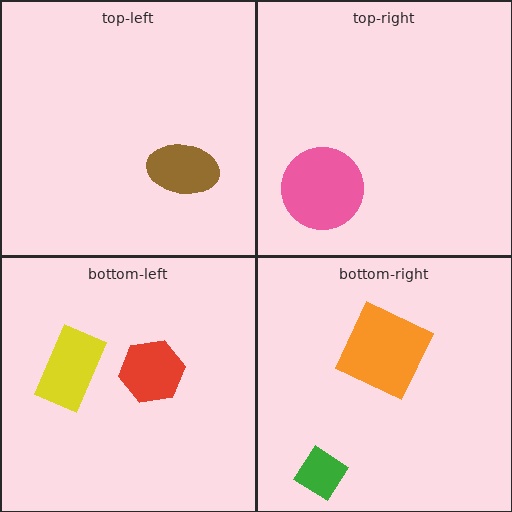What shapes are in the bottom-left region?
The yellow rectangle, the red hexagon.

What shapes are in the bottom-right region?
The green diamond, the orange square.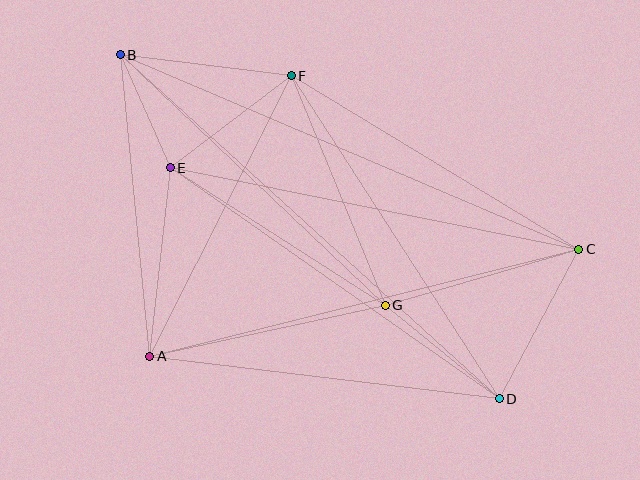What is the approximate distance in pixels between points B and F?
The distance between B and F is approximately 173 pixels.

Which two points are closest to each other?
Points B and E are closest to each other.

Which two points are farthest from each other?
Points B and D are farthest from each other.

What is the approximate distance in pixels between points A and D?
The distance between A and D is approximately 352 pixels.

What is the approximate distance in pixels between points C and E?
The distance between C and E is approximately 416 pixels.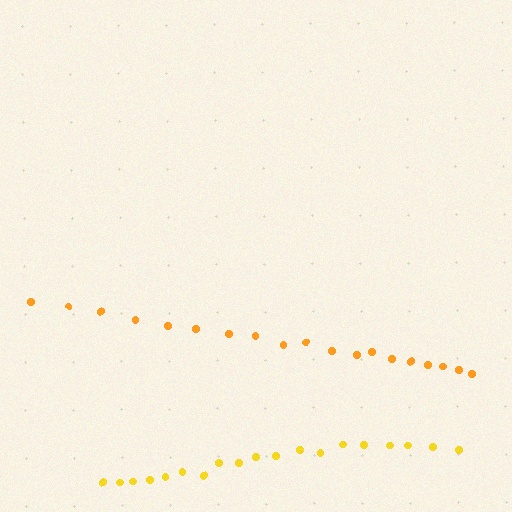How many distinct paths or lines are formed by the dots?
There are 2 distinct paths.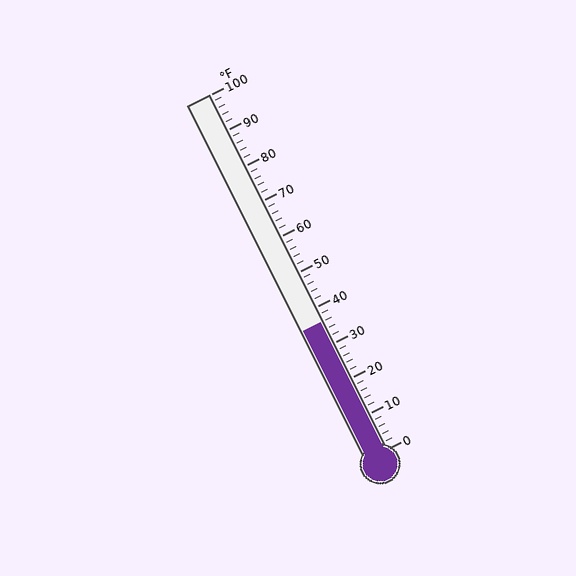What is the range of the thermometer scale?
The thermometer scale ranges from 0°F to 100°F.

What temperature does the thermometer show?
The thermometer shows approximately 36°F.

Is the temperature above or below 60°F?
The temperature is below 60°F.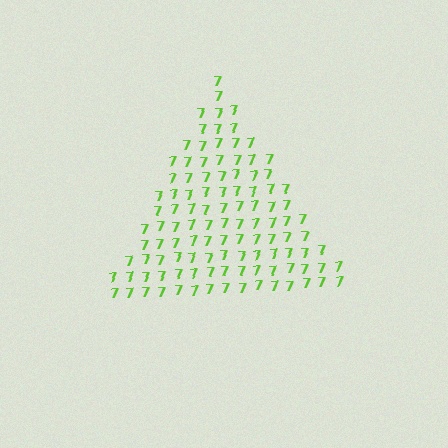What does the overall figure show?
The overall figure shows a triangle.